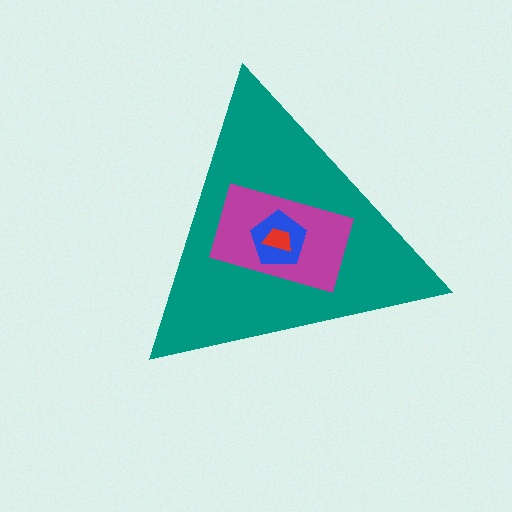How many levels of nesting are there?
4.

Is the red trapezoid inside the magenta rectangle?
Yes.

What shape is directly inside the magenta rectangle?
The blue pentagon.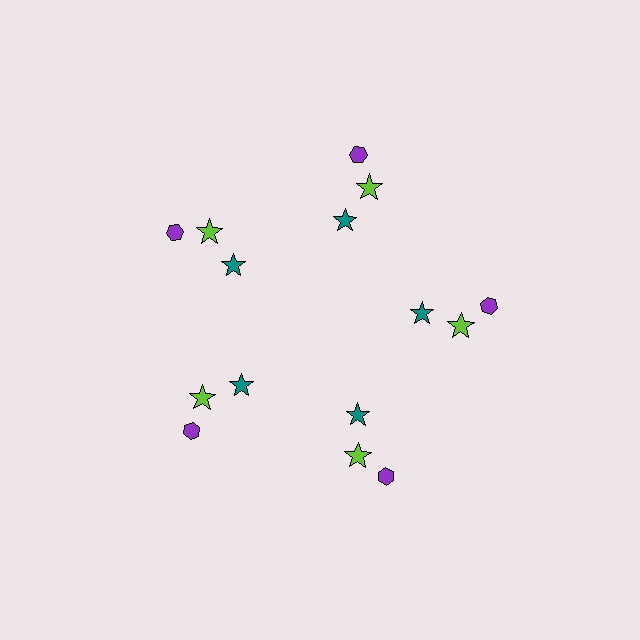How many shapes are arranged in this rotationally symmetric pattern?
There are 15 shapes, arranged in 5 groups of 3.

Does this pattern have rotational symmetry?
Yes, this pattern has 5-fold rotational symmetry. It looks the same after rotating 72 degrees around the center.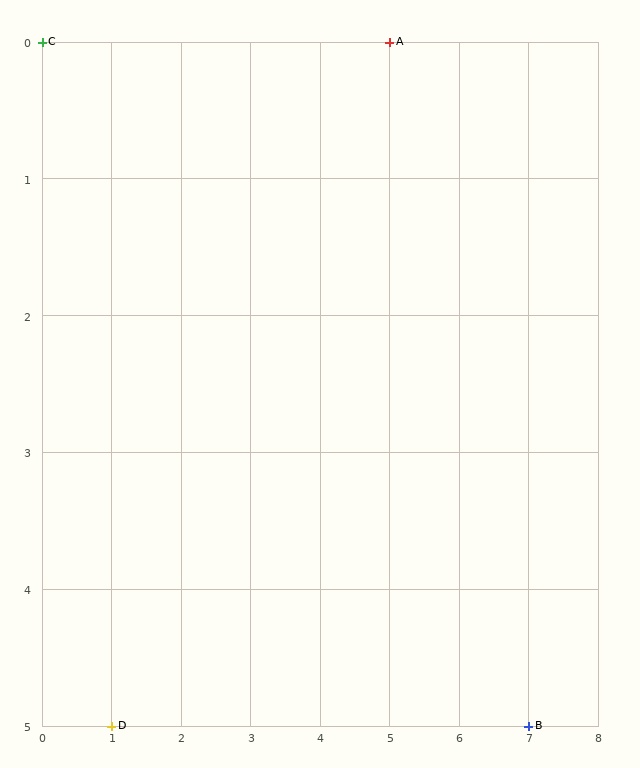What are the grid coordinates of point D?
Point D is at grid coordinates (1, 5).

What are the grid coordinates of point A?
Point A is at grid coordinates (5, 0).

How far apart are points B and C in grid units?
Points B and C are 7 columns and 5 rows apart (about 8.6 grid units diagonally).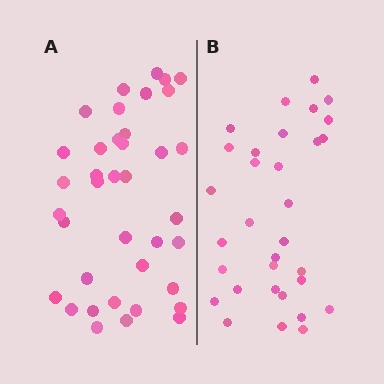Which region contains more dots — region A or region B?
Region A (the left region) has more dots.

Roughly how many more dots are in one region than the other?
Region A has about 6 more dots than region B.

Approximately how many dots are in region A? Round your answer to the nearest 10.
About 40 dots. (The exact count is 38, which rounds to 40.)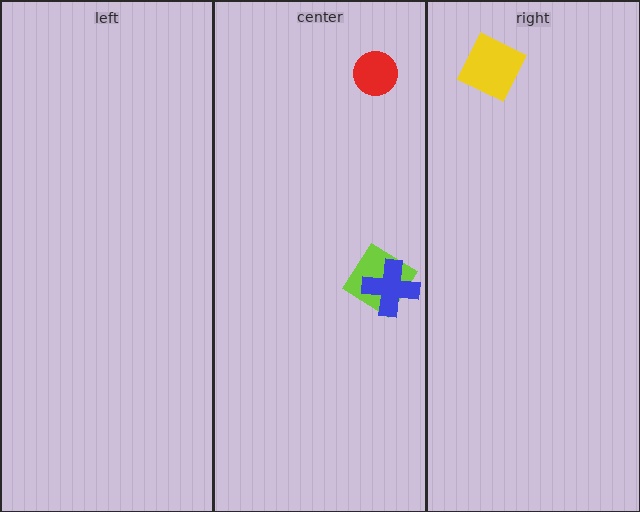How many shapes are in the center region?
3.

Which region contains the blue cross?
The center region.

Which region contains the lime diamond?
The center region.